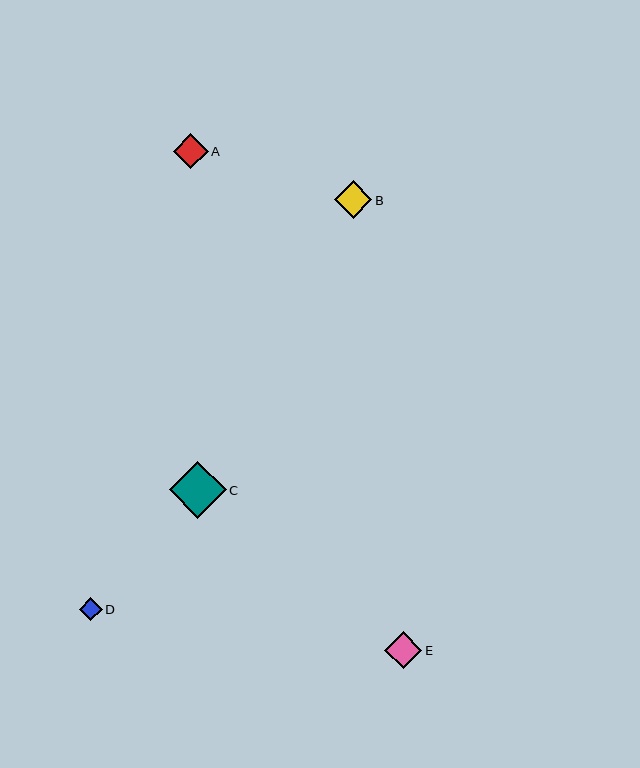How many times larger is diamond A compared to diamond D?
Diamond A is approximately 1.5 times the size of diamond D.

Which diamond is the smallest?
Diamond D is the smallest with a size of approximately 23 pixels.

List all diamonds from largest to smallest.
From largest to smallest: C, B, E, A, D.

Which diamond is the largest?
Diamond C is the largest with a size of approximately 57 pixels.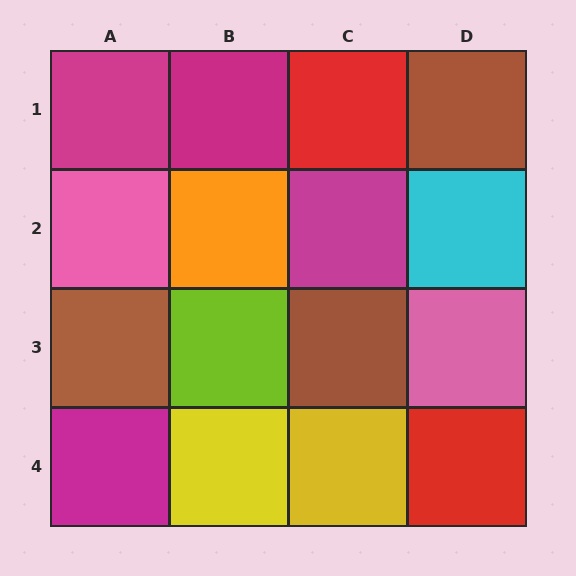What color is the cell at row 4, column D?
Red.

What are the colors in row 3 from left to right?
Brown, lime, brown, pink.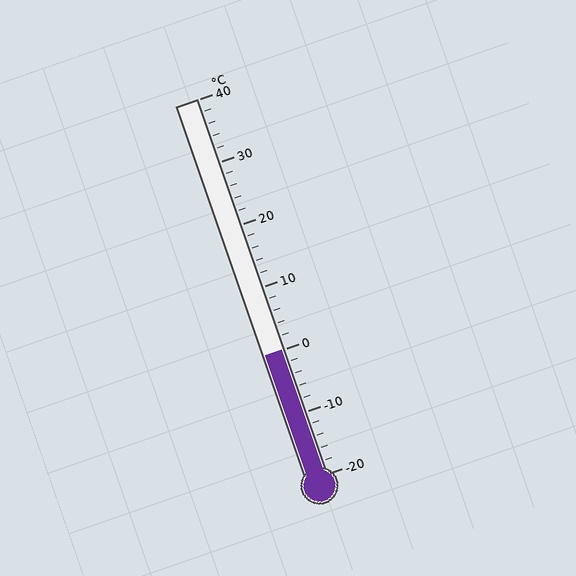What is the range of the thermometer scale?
The thermometer scale ranges from -20°C to 40°C.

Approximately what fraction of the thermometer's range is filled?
The thermometer is filled to approximately 35% of its range.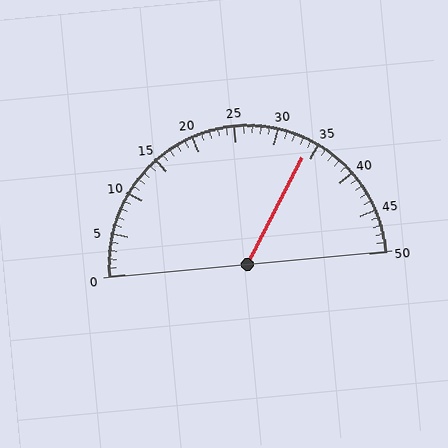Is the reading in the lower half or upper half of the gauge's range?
The reading is in the upper half of the range (0 to 50).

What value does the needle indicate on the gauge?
The needle indicates approximately 34.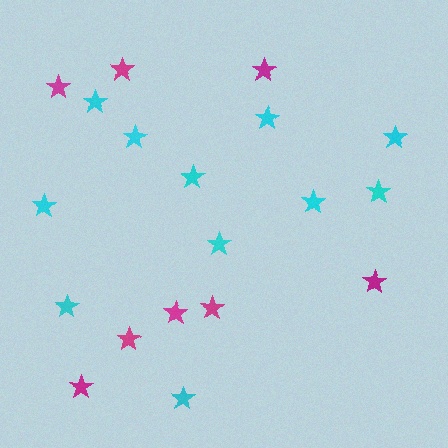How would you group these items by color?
There are 2 groups: one group of cyan stars (11) and one group of magenta stars (8).